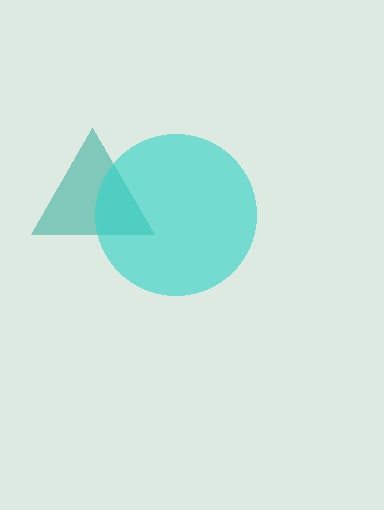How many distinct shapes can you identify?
There are 2 distinct shapes: a teal triangle, a cyan circle.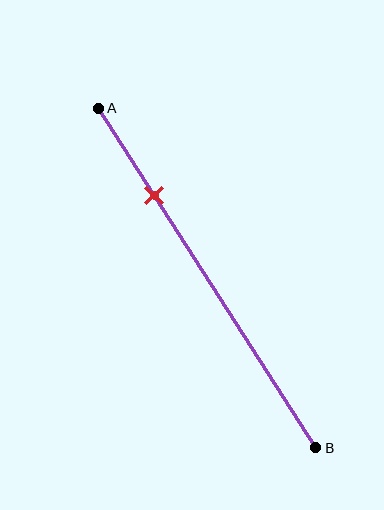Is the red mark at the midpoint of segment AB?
No, the mark is at about 25% from A, not at the 50% midpoint.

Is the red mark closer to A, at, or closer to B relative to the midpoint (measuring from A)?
The red mark is closer to point A than the midpoint of segment AB.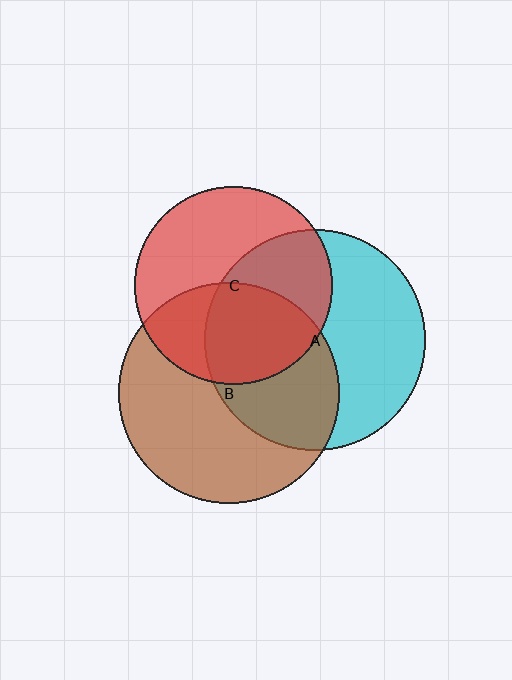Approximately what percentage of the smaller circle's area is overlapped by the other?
Approximately 50%.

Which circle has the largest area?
Circle B (brown).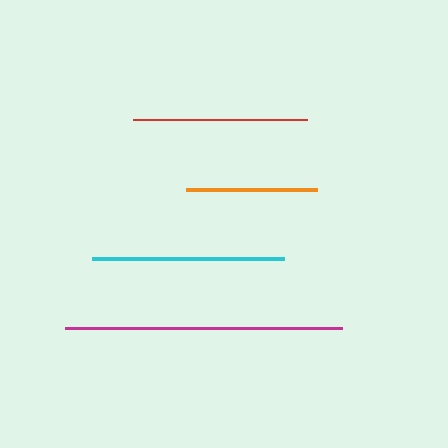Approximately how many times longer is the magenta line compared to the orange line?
The magenta line is approximately 2.1 times the length of the orange line.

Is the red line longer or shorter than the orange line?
The red line is longer than the orange line.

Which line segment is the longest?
The magenta line is the longest at approximately 277 pixels.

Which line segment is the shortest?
The orange line is the shortest at approximately 131 pixels.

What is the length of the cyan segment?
The cyan segment is approximately 191 pixels long.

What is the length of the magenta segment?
The magenta segment is approximately 277 pixels long.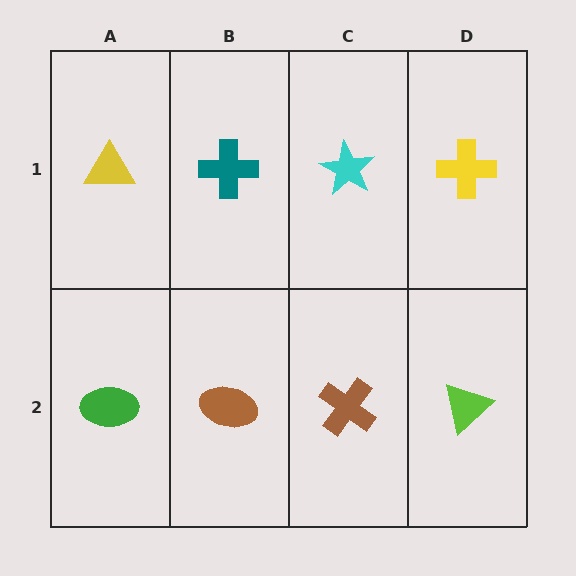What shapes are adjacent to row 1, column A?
A green ellipse (row 2, column A), a teal cross (row 1, column B).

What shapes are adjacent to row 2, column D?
A yellow cross (row 1, column D), a brown cross (row 2, column C).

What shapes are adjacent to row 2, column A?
A yellow triangle (row 1, column A), a brown ellipse (row 2, column B).